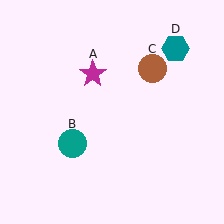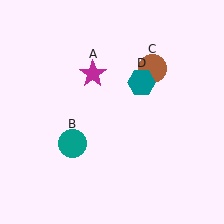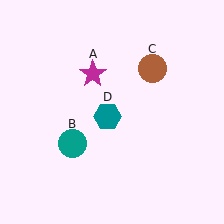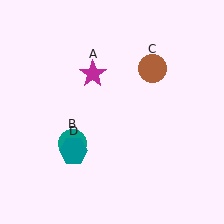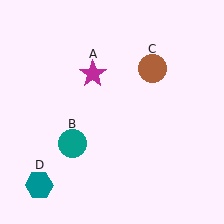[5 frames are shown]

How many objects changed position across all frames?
1 object changed position: teal hexagon (object D).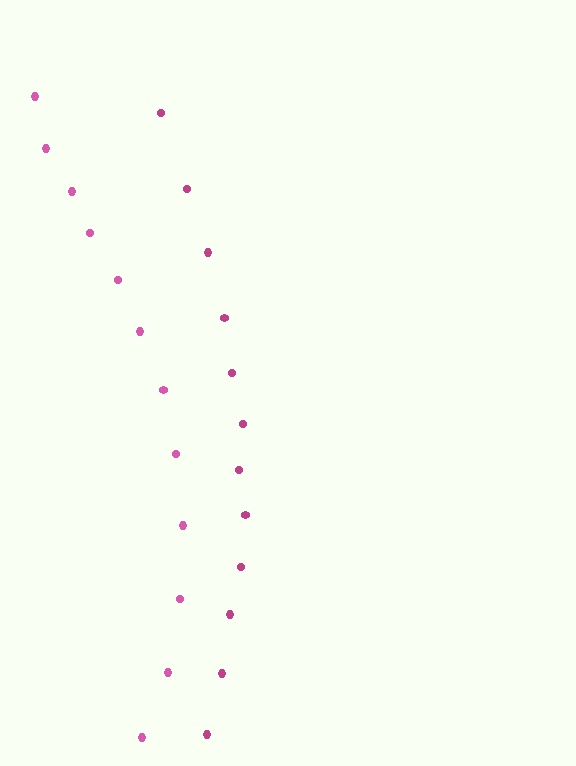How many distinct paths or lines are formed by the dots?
There are 2 distinct paths.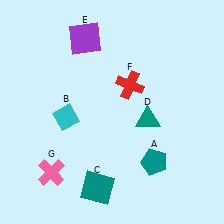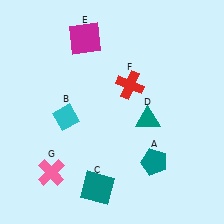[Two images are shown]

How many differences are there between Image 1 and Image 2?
There is 1 difference between the two images.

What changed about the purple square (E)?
In Image 1, E is purple. In Image 2, it changed to magenta.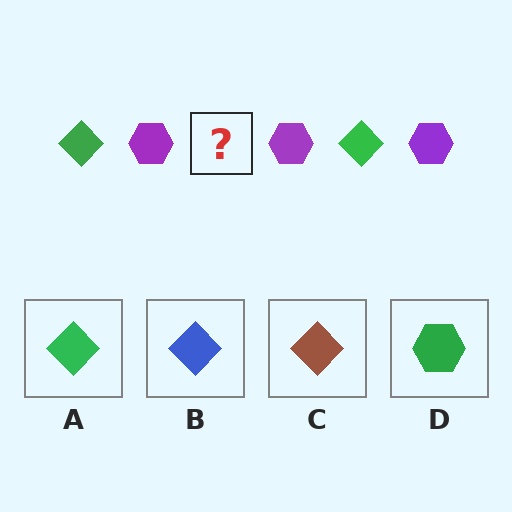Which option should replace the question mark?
Option A.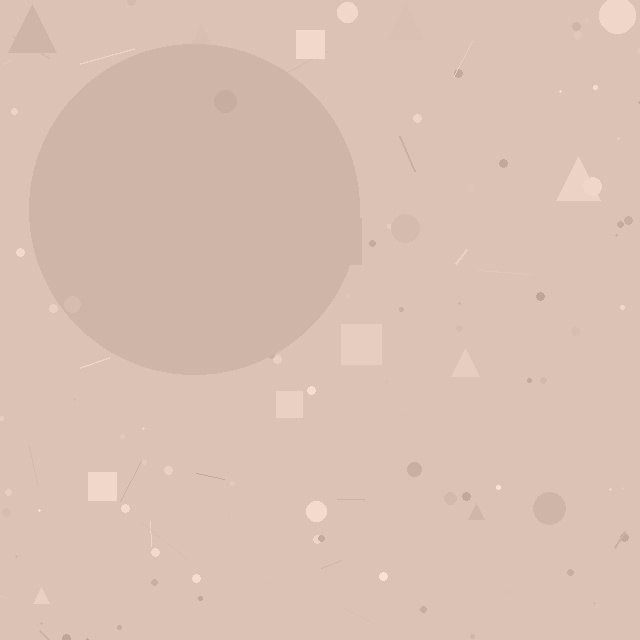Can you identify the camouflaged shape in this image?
The camouflaged shape is a circle.